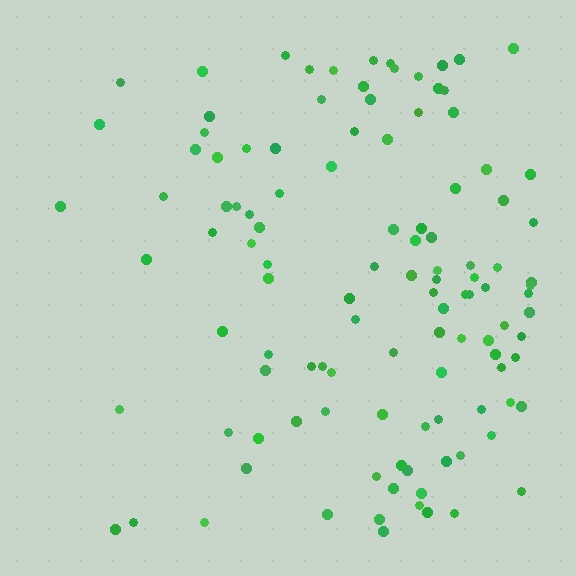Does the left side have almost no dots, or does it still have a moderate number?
Still a moderate number, just noticeably fewer than the right.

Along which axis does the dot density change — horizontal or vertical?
Horizontal.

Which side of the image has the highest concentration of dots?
The right.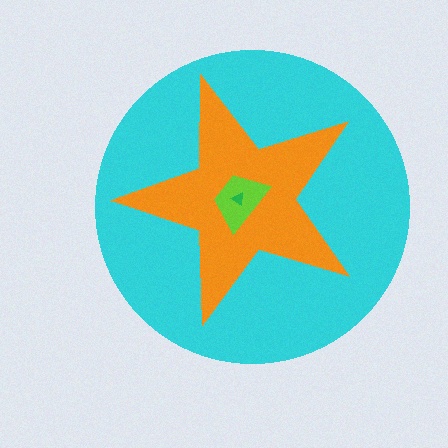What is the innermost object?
The green triangle.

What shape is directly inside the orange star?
The lime trapezoid.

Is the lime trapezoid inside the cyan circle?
Yes.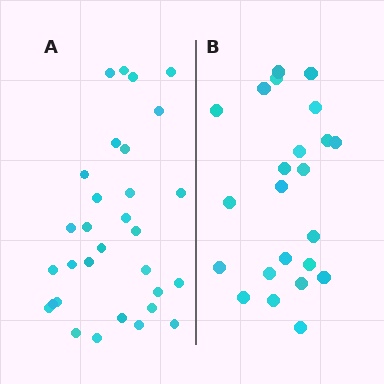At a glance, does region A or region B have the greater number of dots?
Region A (the left region) has more dots.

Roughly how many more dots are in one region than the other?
Region A has roughly 8 or so more dots than region B.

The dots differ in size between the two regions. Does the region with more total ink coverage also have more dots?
No. Region B has more total ink coverage because its dots are larger, but region A actually contains more individual dots. Total area can be misleading — the number of items is what matters here.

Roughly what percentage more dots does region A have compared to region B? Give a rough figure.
About 35% more.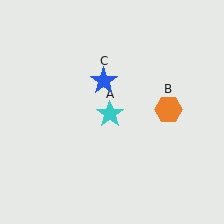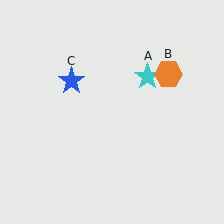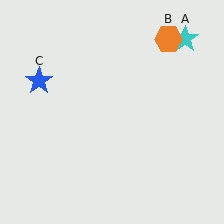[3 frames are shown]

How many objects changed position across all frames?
3 objects changed position: cyan star (object A), orange hexagon (object B), blue star (object C).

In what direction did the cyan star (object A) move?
The cyan star (object A) moved up and to the right.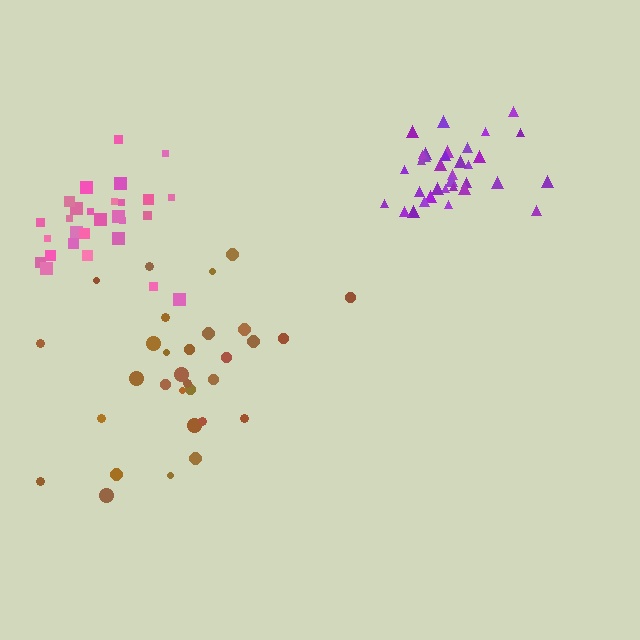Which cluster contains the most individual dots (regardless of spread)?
Purple (34).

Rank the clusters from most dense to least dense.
purple, pink, brown.